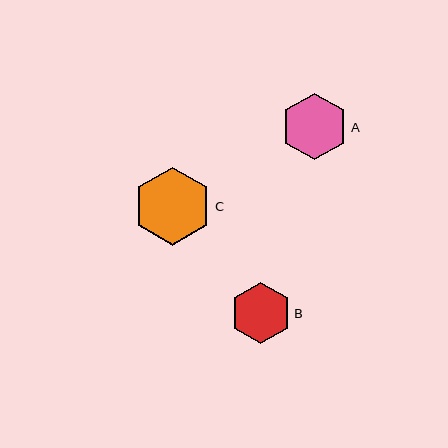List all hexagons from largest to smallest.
From largest to smallest: C, A, B.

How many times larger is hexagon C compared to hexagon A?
Hexagon C is approximately 1.2 times the size of hexagon A.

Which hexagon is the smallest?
Hexagon B is the smallest with a size of approximately 61 pixels.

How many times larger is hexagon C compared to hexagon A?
Hexagon C is approximately 1.2 times the size of hexagon A.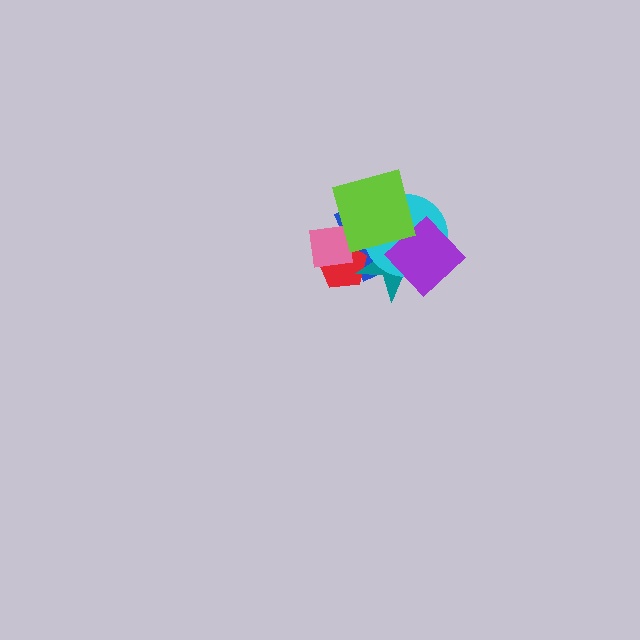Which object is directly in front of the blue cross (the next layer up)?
The red pentagon is directly in front of the blue cross.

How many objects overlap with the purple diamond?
4 objects overlap with the purple diamond.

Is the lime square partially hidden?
No, no other shape covers it.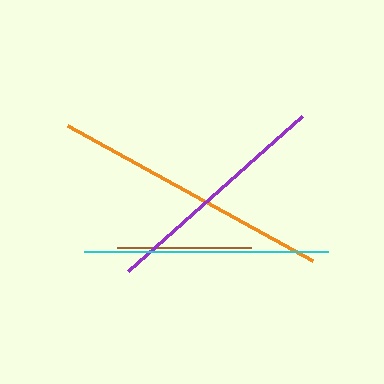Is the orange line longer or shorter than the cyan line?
The orange line is longer than the cyan line.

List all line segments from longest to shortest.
From longest to shortest: orange, cyan, purple, brown.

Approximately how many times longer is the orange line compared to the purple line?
The orange line is approximately 1.2 times the length of the purple line.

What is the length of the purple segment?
The purple segment is approximately 233 pixels long.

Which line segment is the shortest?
The brown line is the shortest at approximately 133 pixels.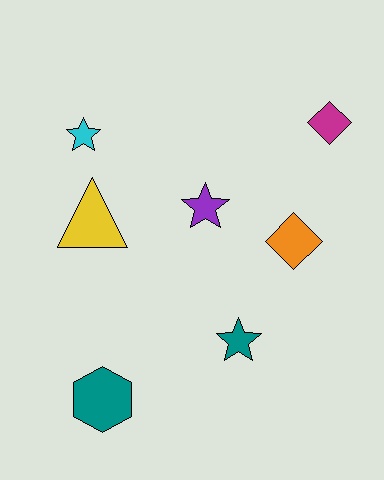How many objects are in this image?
There are 7 objects.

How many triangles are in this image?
There is 1 triangle.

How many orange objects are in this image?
There is 1 orange object.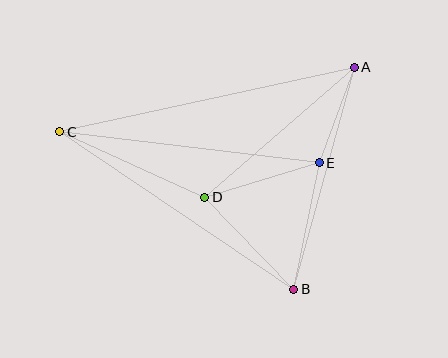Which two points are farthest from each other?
Points A and C are farthest from each other.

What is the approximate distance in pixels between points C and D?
The distance between C and D is approximately 159 pixels.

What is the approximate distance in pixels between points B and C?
The distance between B and C is approximately 282 pixels.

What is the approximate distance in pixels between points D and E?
The distance between D and E is approximately 119 pixels.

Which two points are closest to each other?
Points A and E are closest to each other.